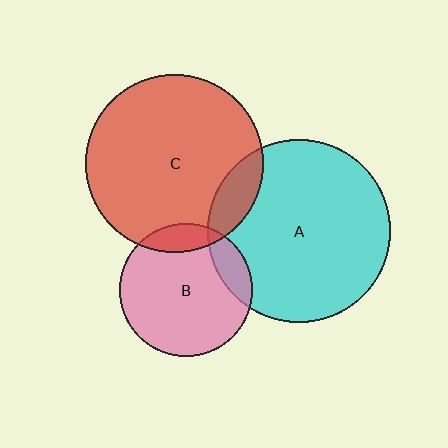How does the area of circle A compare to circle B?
Approximately 1.9 times.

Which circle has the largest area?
Circle A (cyan).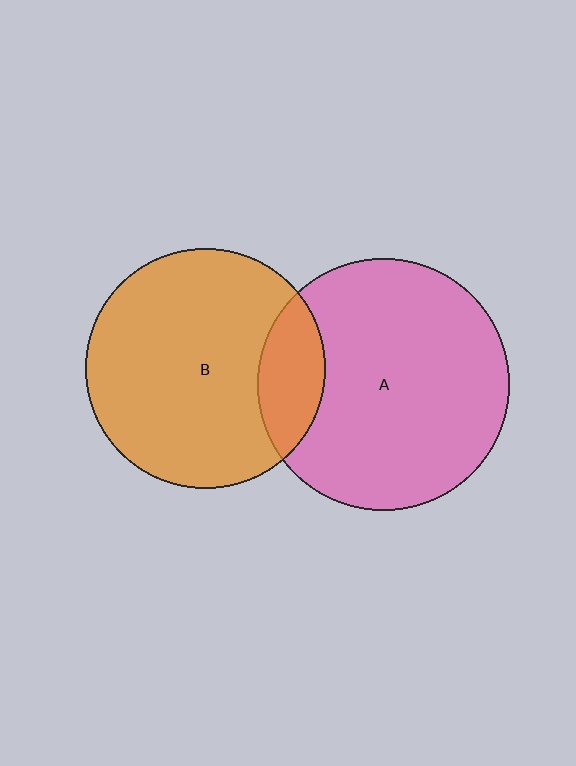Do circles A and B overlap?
Yes.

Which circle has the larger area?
Circle A (pink).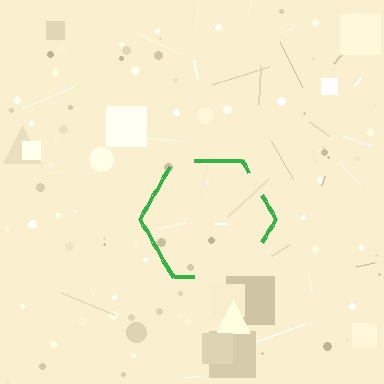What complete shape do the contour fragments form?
The contour fragments form a hexagon.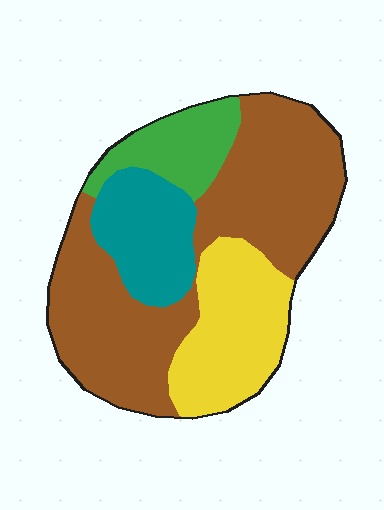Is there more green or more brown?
Brown.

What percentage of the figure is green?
Green covers roughly 10% of the figure.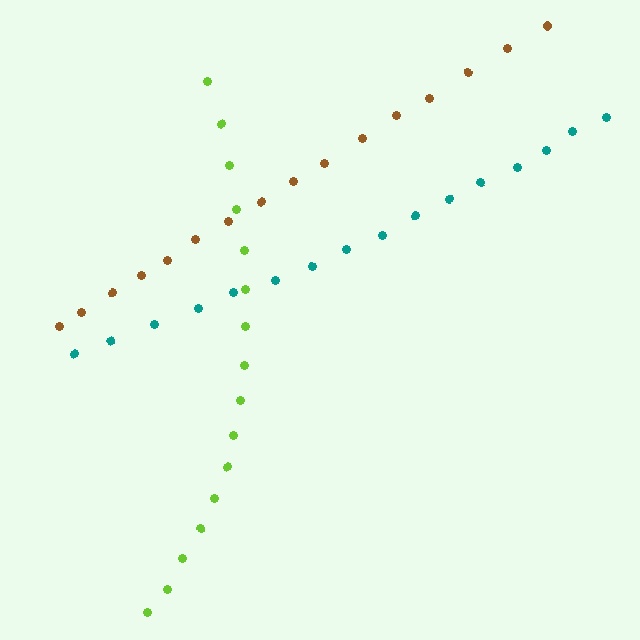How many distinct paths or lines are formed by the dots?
There are 3 distinct paths.